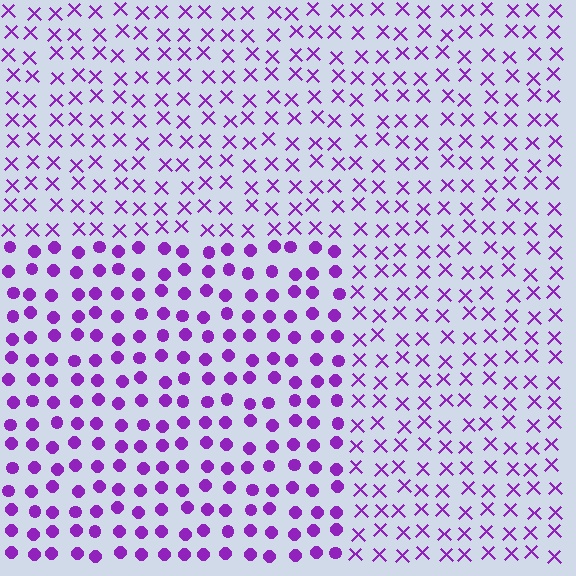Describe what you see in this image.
The image is filled with small purple elements arranged in a uniform grid. A rectangle-shaped region contains circles, while the surrounding area contains X marks. The boundary is defined purely by the change in element shape.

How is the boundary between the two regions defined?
The boundary is defined by a change in element shape: circles inside vs. X marks outside. All elements share the same color and spacing.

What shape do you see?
I see a rectangle.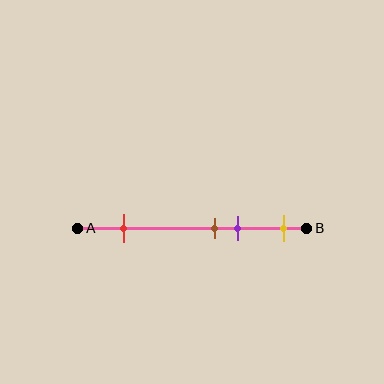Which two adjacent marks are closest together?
The brown and purple marks are the closest adjacent pair.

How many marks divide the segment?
There are 4 marks dividing the segment.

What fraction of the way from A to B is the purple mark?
The purple mark is approximately 70% (0.7) of the way from A to B.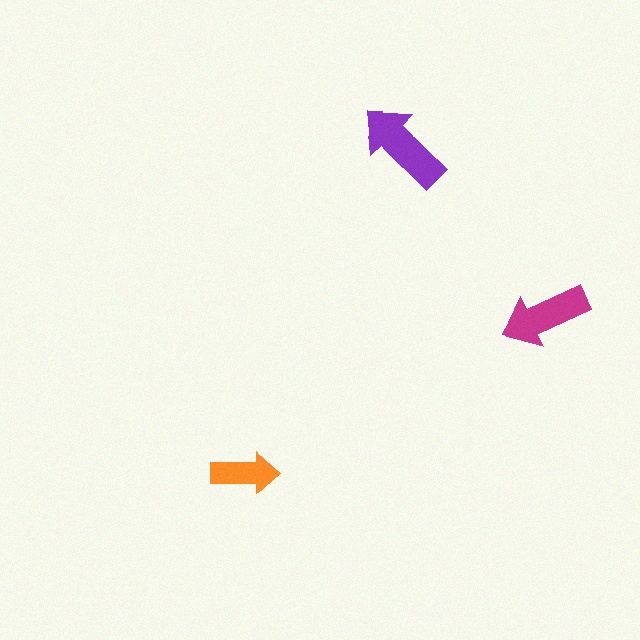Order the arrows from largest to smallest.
the purple one, the magenta one, the orange one.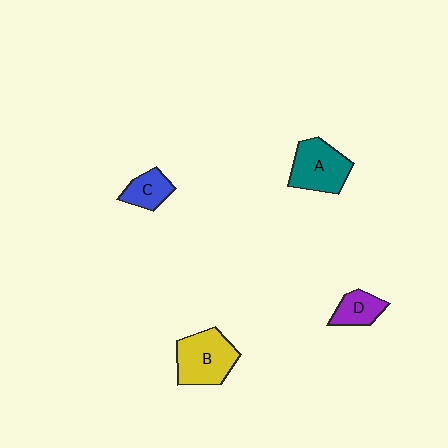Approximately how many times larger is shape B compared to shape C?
Approximately 1.9 times.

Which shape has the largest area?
Shape B (yellow).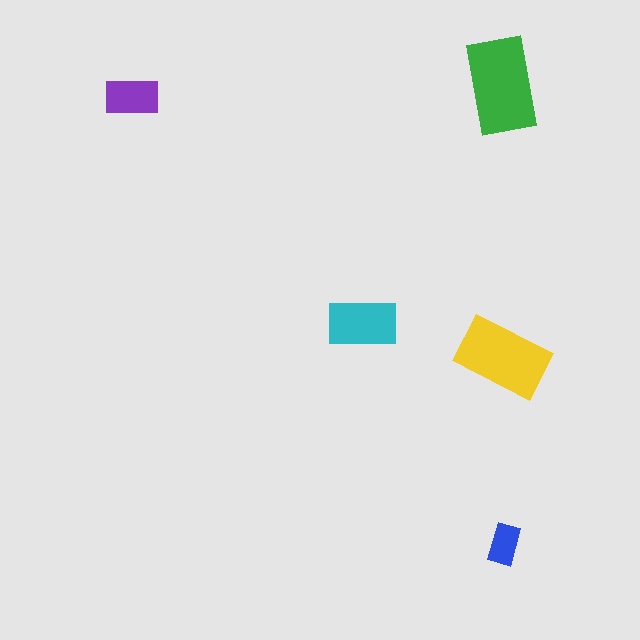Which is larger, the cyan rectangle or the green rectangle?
The green one.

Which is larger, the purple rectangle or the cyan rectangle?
The cyan one.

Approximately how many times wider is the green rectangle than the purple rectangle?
About 2 times wider.